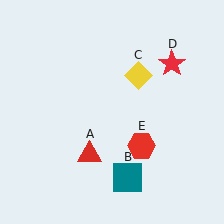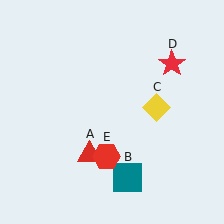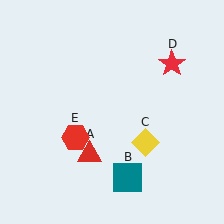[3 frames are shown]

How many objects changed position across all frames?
2 objects changed position: yellow diamond (object C), red hexagon (object E).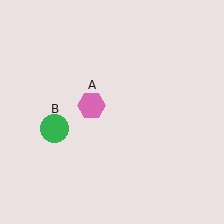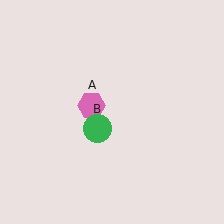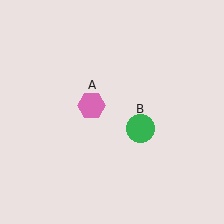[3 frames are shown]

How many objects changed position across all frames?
1 object changed position: green circle (object B).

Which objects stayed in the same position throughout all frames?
Pink hexagon (object A) remained stationary.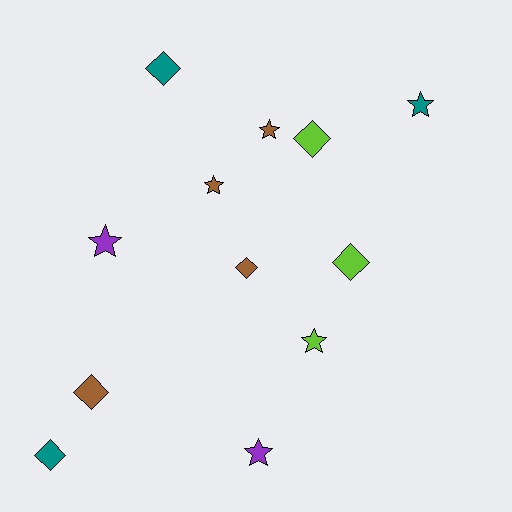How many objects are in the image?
There are 12 objects.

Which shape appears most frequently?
Diamond, with 6 objects.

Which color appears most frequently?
Brown, with 4 objects.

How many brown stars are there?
There are 2 brown stars.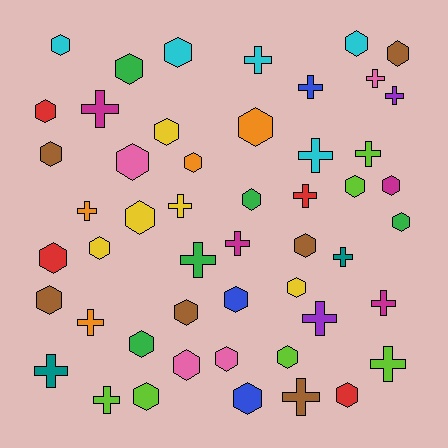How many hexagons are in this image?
There are 30 hexagons.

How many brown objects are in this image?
There are 6 brown objects.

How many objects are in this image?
There are 50 objects.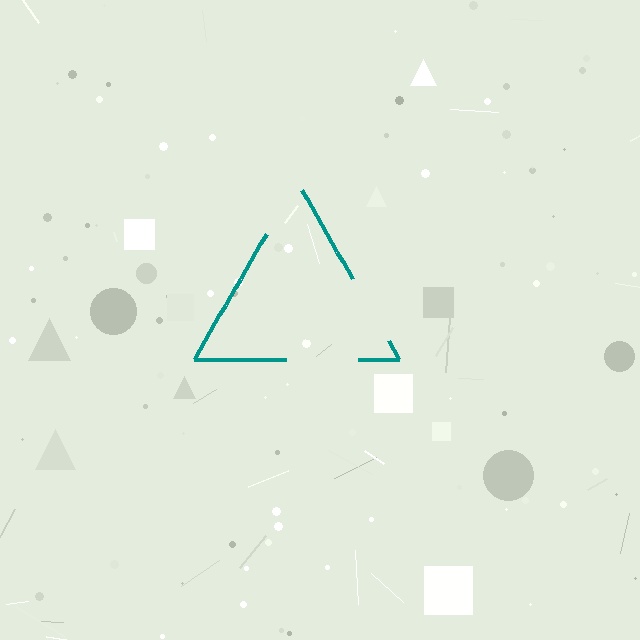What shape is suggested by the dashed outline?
The dashed outline suggests a triangle.